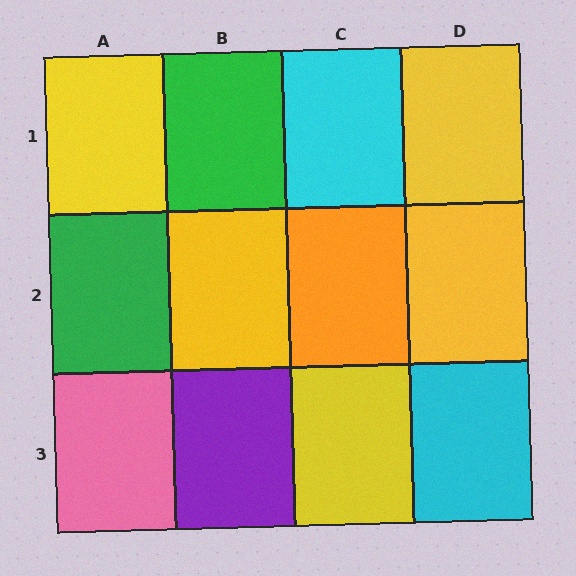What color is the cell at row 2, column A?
Green.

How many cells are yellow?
5 cells are yellow.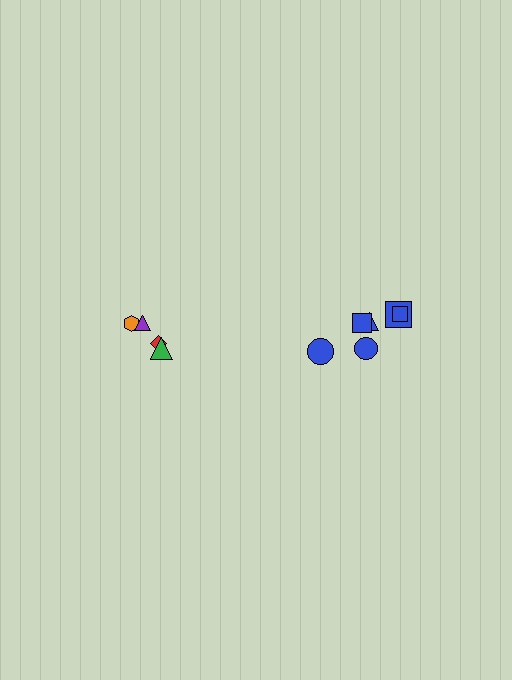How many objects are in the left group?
There are 4 objects.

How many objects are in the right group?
There are 6 objects.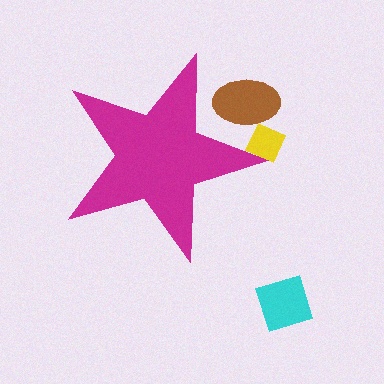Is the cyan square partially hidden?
No, the cyan square is fully visible.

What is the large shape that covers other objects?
A magenta star.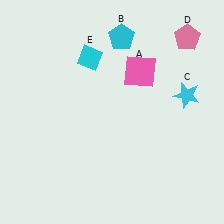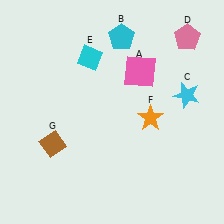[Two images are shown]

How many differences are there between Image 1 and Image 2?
There are 2 differences between the two images.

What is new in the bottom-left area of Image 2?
A brown diamond (G) was added in the bottom-left area of Image 2.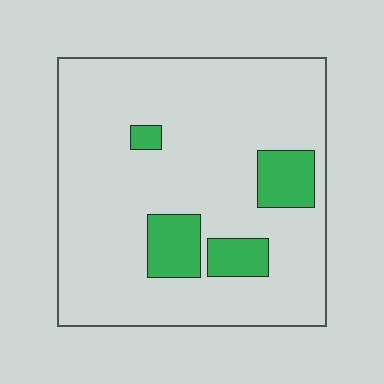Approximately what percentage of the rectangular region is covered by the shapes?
Approximately 15%.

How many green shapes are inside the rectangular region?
4.